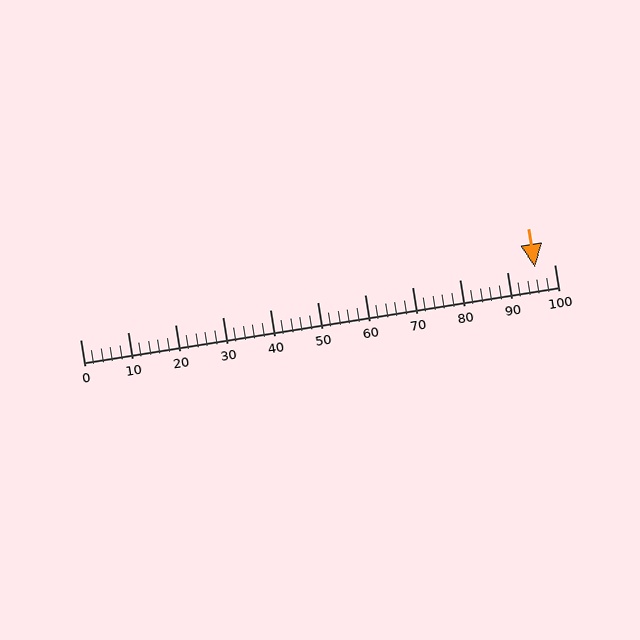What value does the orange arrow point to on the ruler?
The orange arrow points to approximately 96.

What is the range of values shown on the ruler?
The ruler shows values from 0 to 100.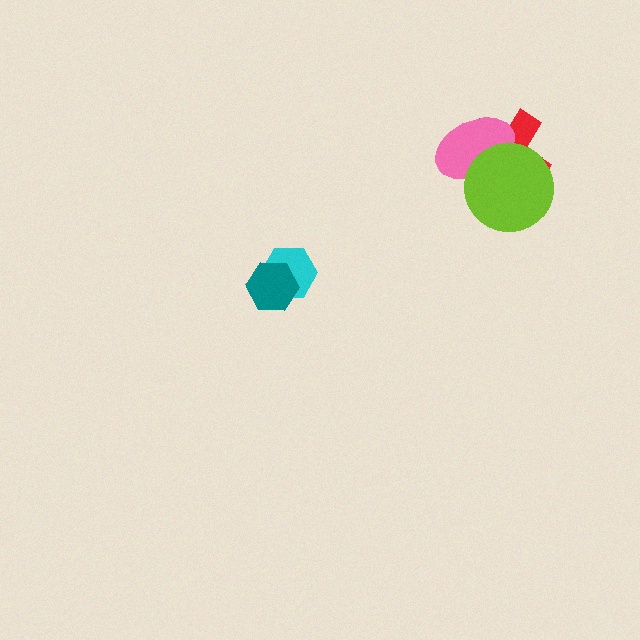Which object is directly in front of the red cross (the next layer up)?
The pink ellipse is directly in front of the red cross.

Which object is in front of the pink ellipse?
The lime circle is in front of the pink ellipse.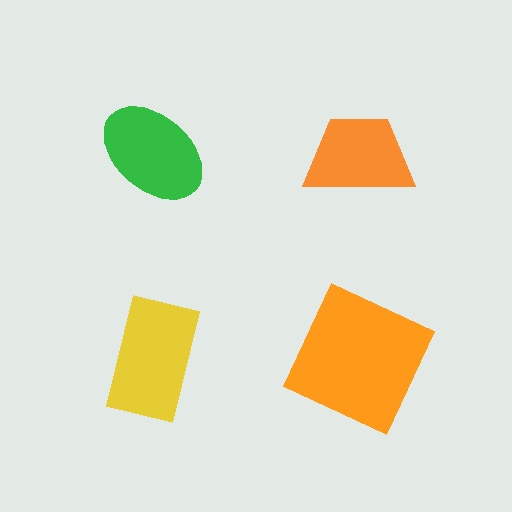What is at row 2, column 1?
A yellow rectangle.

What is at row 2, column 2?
An orange square.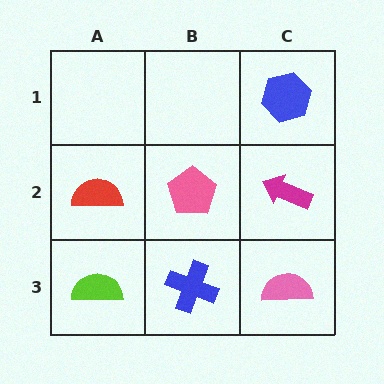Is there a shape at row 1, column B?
No, that cell is empty.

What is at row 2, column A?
A red semicircle.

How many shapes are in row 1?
1 shape.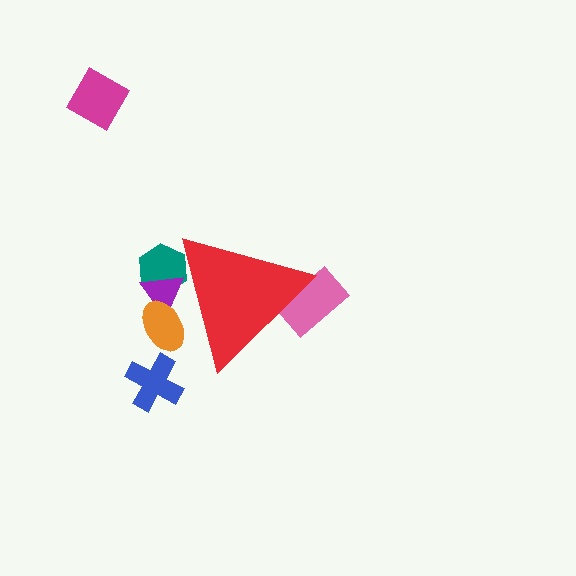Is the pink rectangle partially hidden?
Yes, the pink rectangle is partially hidden behind the red triangle.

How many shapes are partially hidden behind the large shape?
4 shapes are partially hidden.